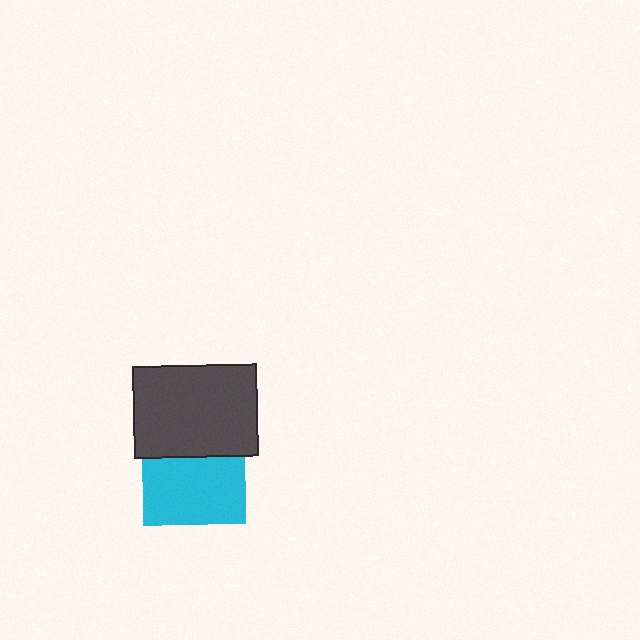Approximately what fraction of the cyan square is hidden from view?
Roughly 35% of the cyan square is hidden behind the dark gray rectangle.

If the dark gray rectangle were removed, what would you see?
You would see the complete cyan square.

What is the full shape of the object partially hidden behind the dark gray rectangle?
The partially hidden object is a cyan square.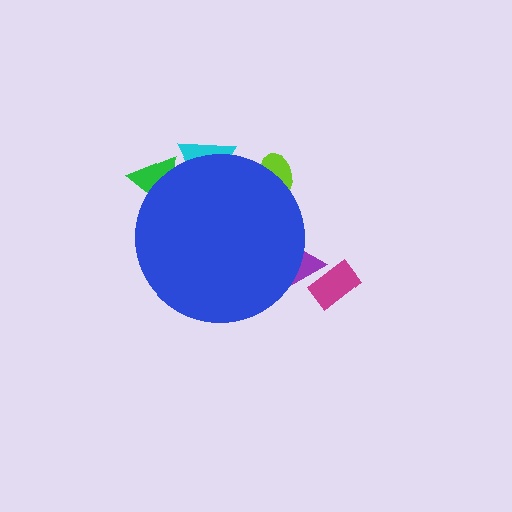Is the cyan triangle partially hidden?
Yes, the cyan triangle is partially hidden behind the blue circle.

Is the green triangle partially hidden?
Yes, the green triangle is partially hidden behind the blue circle.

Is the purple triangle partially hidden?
Yes, the purple triangle is partially hidden behind the blue circle.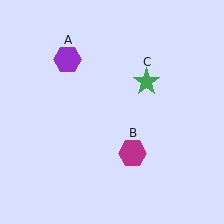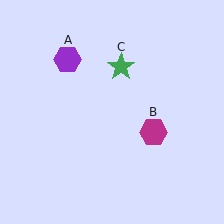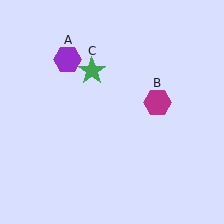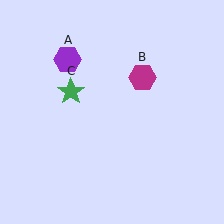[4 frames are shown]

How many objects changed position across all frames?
2 objects changed position: magenta hexagon (object B), green star (object C).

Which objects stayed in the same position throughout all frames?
Purple hexagon (object A) remained stationary.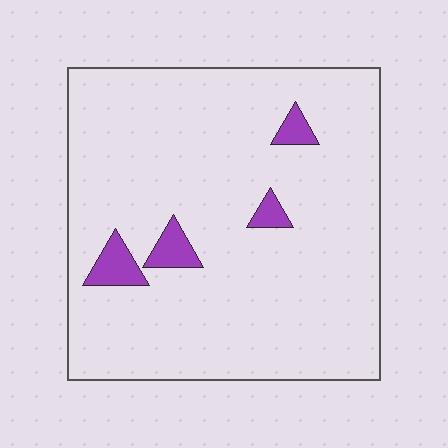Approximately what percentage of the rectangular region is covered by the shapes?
Approximately 5%.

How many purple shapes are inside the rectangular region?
4.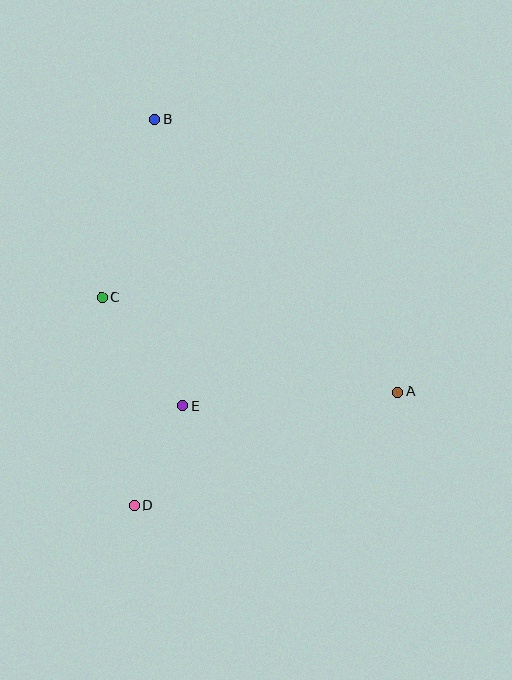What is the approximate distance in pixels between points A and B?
The distance between A and B is approximately 365 pixels.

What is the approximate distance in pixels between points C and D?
The distance between C and D is approximately 210 pixels.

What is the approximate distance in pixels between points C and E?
The distance between C and E is approximately 135 pixels.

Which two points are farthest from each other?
Points B and D are farthest from each other.